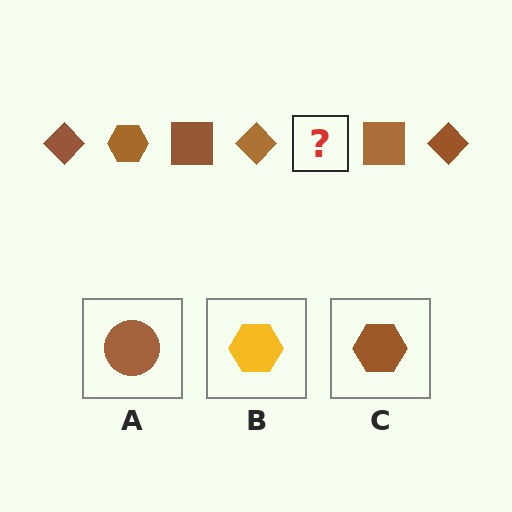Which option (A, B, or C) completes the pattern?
C.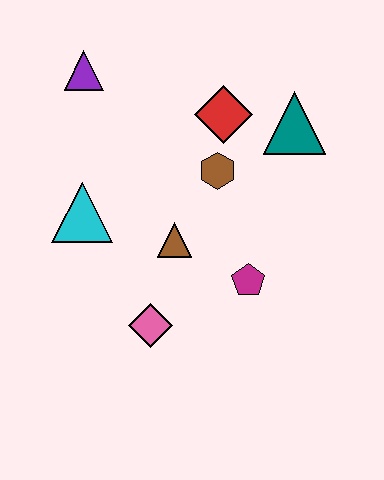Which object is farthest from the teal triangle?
The pink diamond is farthest from the teal triangle.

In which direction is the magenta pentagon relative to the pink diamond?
The magenta pentagon is to the right of the pink diamond.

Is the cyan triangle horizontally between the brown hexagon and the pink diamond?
No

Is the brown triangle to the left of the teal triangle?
Yes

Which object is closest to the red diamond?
The brown hexagon is closest to the red diamond.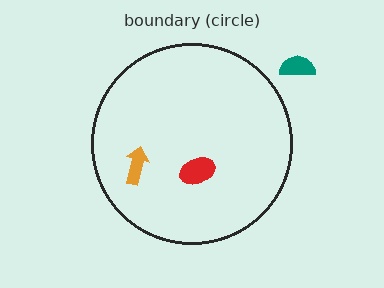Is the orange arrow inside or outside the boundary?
Inside.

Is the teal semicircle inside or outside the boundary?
Outside.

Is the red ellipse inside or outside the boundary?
Inside.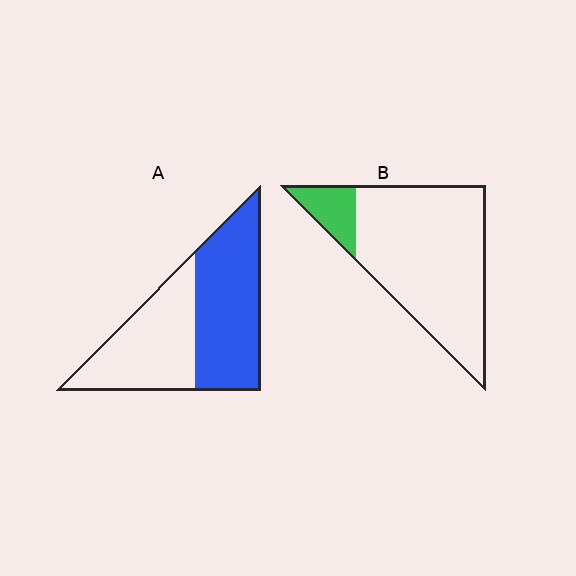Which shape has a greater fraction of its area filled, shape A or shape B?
Shape A.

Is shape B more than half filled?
No.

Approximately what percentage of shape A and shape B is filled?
A is approximately 55% and B is approximately 15%.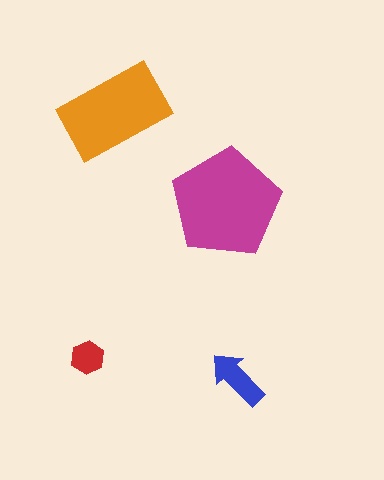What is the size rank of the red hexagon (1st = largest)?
4th.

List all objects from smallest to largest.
The red hexagon, the blue arrow, the orange rectangle, the magenta pentagon.